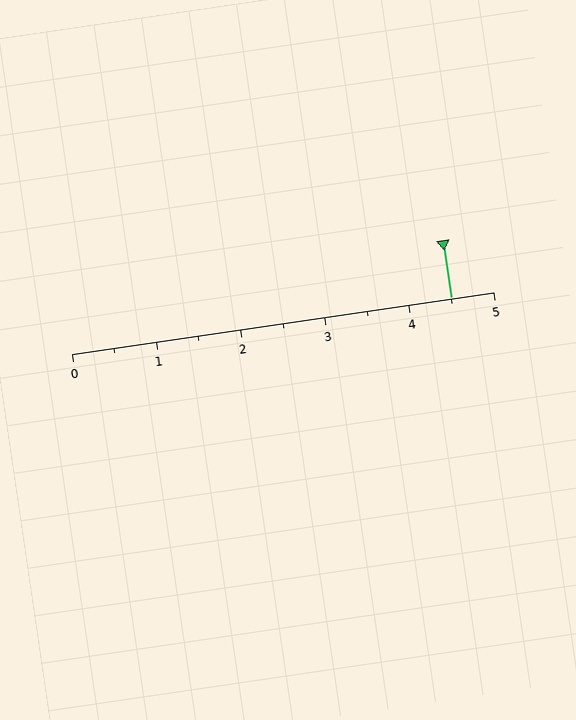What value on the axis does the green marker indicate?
The marker indicates approximately 4.5.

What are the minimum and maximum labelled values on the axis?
The axis runs from 0 to 5.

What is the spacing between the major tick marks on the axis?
The major ticks are spaced 1 apart.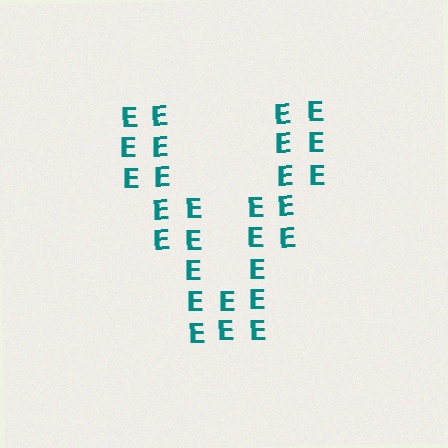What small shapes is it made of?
It is made of small letter E's.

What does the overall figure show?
The overall figure shows the letter V.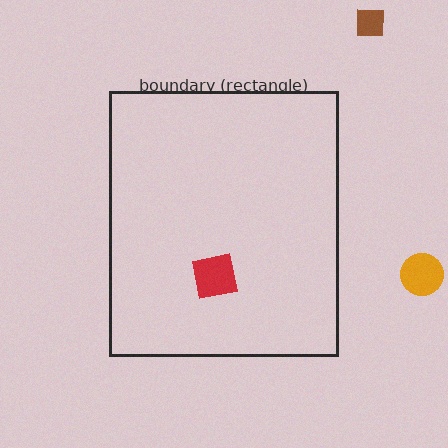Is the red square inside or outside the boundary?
Inside.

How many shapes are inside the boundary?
1 inside, 2 outside.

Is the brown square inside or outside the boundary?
Outside.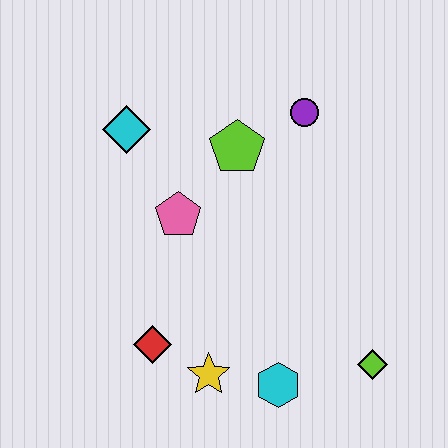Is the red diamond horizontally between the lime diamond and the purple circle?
No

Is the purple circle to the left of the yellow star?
No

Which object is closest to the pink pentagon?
The lime pentagon is closest to the pink pentagon.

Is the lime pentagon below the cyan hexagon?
No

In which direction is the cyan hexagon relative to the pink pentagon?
The cyan hexagon is below the pink pentagon.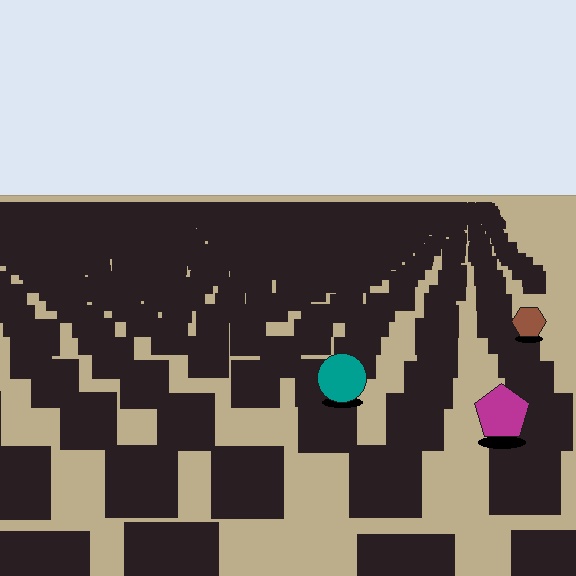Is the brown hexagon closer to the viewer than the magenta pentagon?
No. The magenta pentagon is closer — you can tell from the texture gradient: the ground texture is coarser near it.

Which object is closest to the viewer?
The magenta pentagon is closest. The texture marks near it are larger and more spread out.